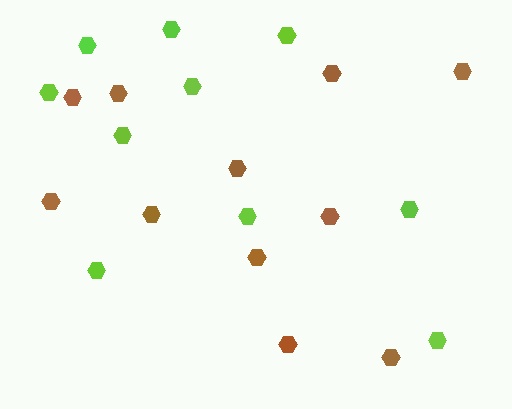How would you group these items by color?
There are 2 groups: one group of brown hexagons (11) and one group of lime hexagons (10).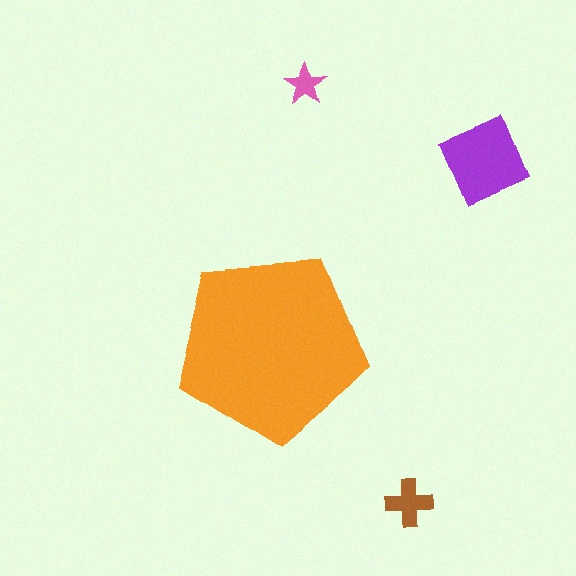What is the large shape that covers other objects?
An orange pentagon.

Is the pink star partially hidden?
No, the pink star is fully visible.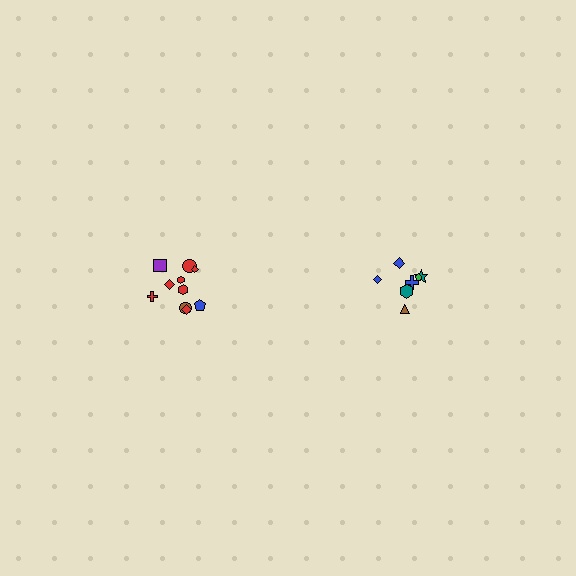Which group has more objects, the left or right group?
The left group.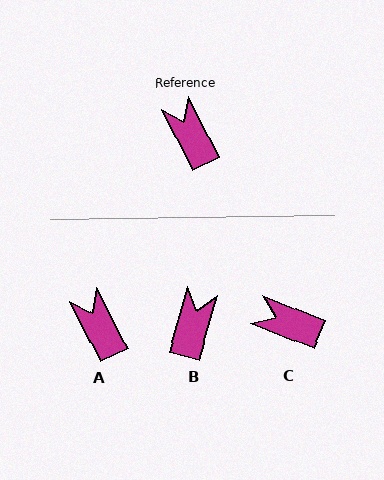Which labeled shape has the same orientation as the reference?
A.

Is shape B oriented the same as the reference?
No, it is off by about 43 degrees.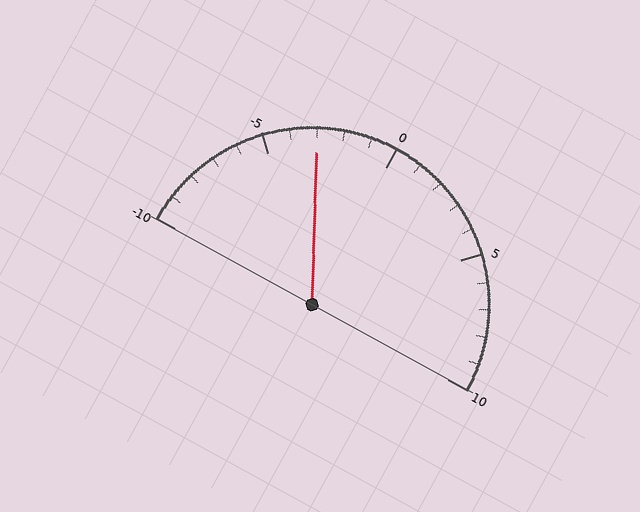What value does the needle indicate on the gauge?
The needle indicates approximately -3.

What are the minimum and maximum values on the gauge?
The gauge ranges from -10 to 10.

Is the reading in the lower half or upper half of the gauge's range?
The reading is in the lower half of the range (-10 to 10).